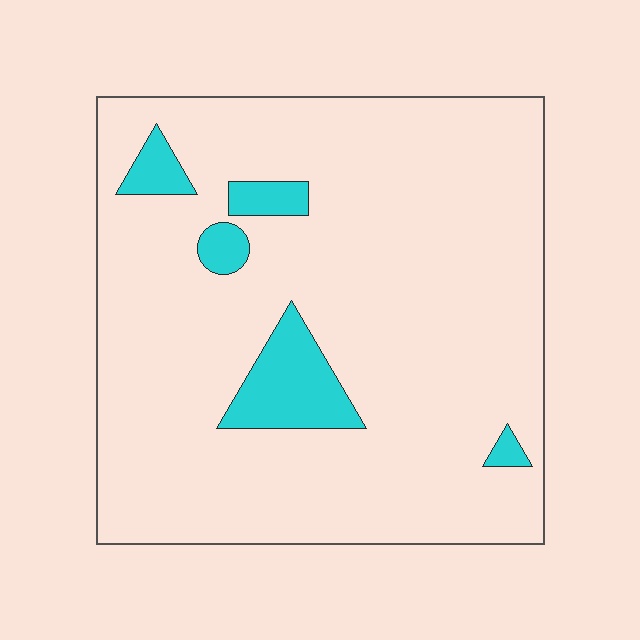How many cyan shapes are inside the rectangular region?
5.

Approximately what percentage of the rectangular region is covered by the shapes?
Approximately 10%.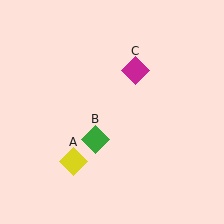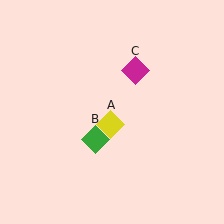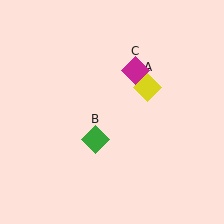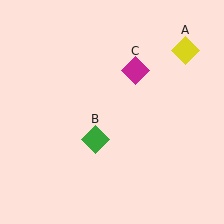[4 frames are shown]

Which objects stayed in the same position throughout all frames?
Green diamond (object B) and magenta diamond (object C) remained stationary.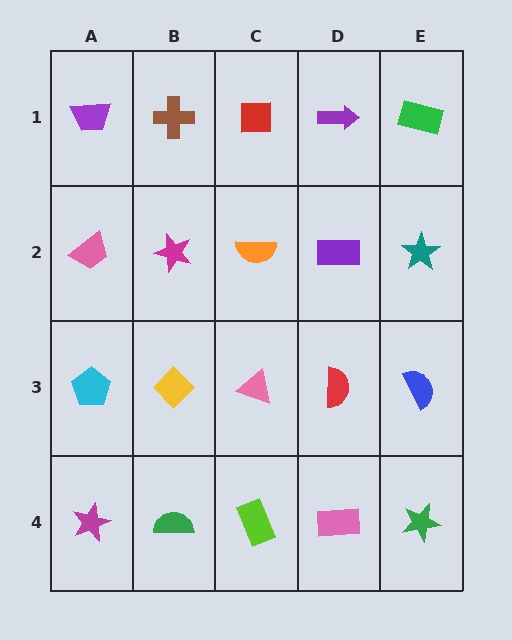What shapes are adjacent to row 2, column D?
A purple arrow (row 1, column D), a red semicircle (row 3, column D), an orange semicircle (row 2, column C), a teal star (row 2, column E).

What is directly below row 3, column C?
A lime rectangle.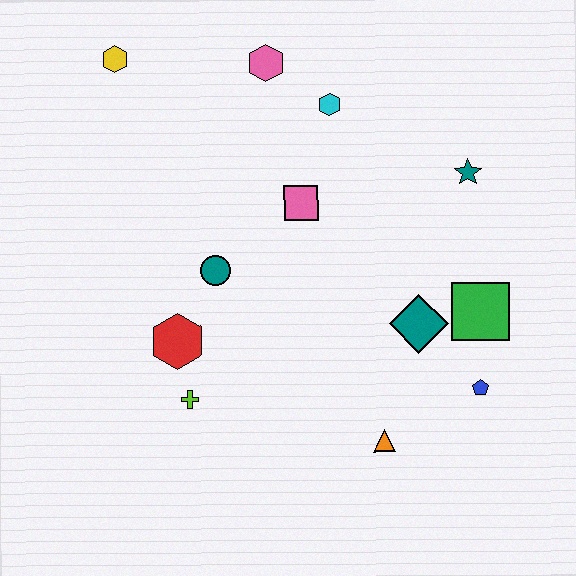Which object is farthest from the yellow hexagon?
The blue pentagon is farthest from the yellow hexagon.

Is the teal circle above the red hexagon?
Yes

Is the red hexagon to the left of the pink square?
Yes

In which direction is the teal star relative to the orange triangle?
The teal star is above the orange triangle.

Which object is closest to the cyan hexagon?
The pink hexagon is closest to the cyan hexagon.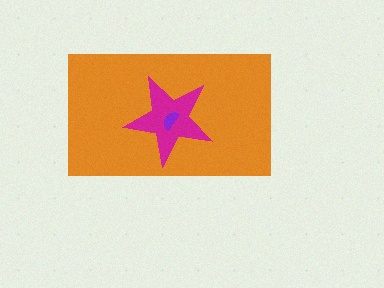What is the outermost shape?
The orange rectangle.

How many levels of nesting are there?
3.